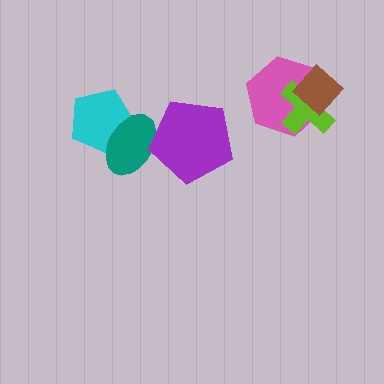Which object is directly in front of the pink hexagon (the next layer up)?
The lime cross is directly in front of the pink hexagon.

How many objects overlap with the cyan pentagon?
1 object overlaps with the cyan pentagon.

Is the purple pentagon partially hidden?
No, no other shape covers it.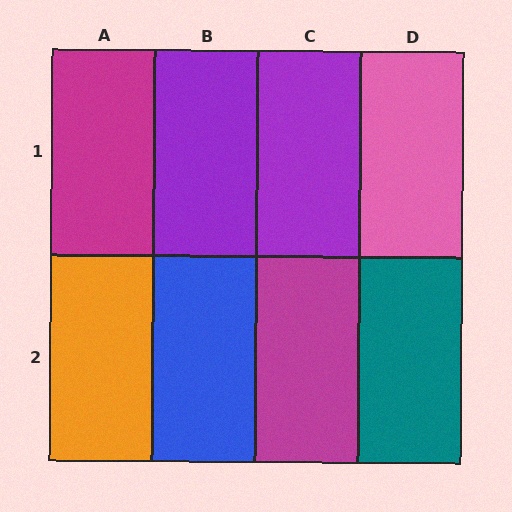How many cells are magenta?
2 cells are magenta.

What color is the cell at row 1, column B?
Purple.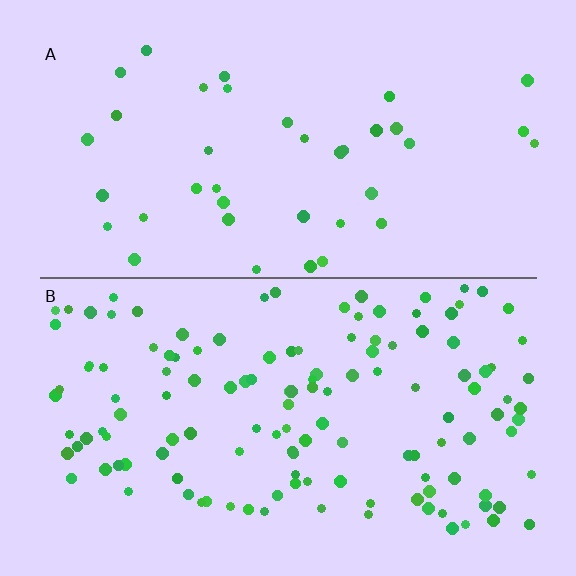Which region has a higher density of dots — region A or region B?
B (the bottom).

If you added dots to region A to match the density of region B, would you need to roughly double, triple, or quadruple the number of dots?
Approximately triple.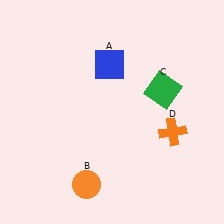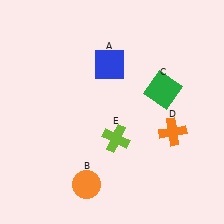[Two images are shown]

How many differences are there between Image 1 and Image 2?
There is 1 difference between the two images.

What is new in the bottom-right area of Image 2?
A lime cross (E) was added in the bottom-right area of Image 2.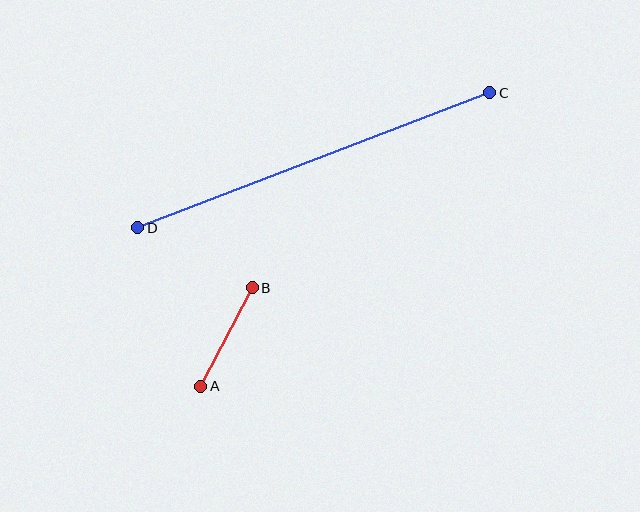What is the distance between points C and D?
The distance is approximately 377 pixels.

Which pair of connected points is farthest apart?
Points C and D are farthest apart.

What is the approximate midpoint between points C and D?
The midpoint is at approximately (314, 160) pixels.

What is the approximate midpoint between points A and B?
The midpoint is at approximately (226, 337) pixels.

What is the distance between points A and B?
The distance is approximately 111 pixels.